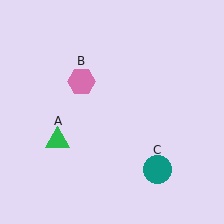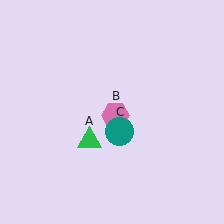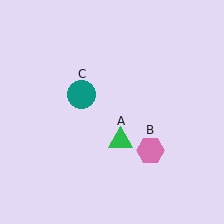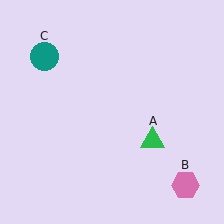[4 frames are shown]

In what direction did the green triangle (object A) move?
The green triangle (object A) moved right.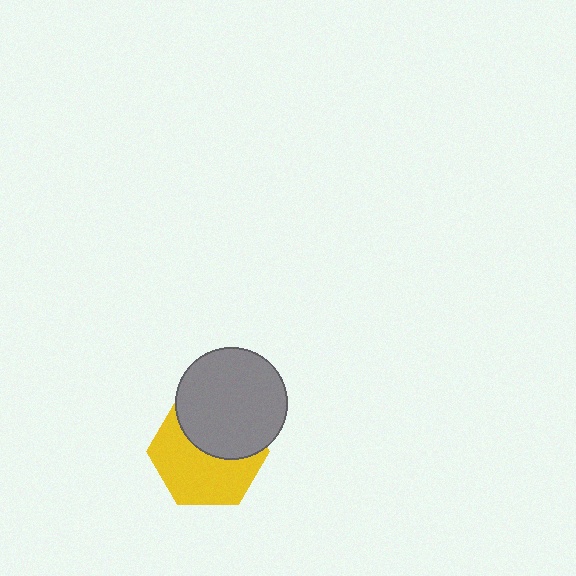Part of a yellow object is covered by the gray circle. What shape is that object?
It is a hexagon.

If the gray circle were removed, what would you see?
You would see the complete yellow hexagon.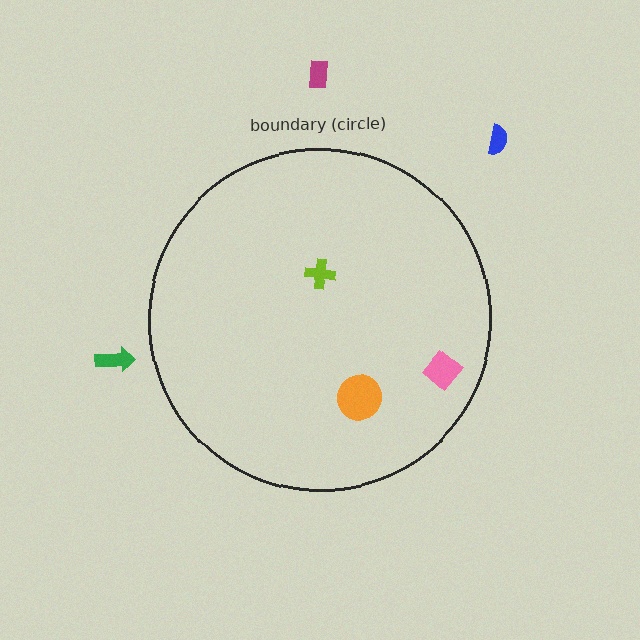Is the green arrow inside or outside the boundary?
Outside.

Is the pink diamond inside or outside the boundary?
Inside.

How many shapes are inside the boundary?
3 inside, 3 outside.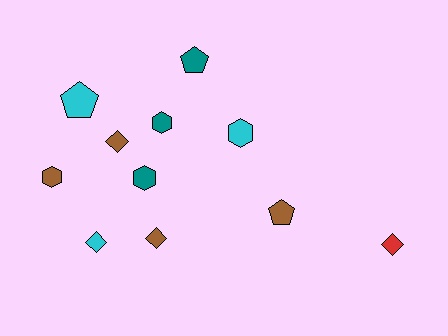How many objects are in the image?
There are 11 objects.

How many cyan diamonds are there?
There is 1 cyan diamond.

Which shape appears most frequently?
Diamond, with 4 objects.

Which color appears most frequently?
Brown, with 4 objects.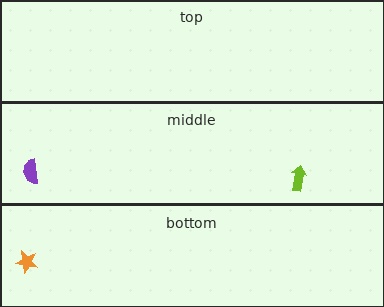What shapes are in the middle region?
The purple semicircle, the lime arrow.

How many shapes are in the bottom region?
1.